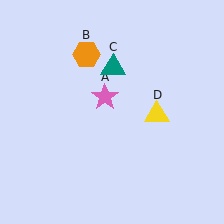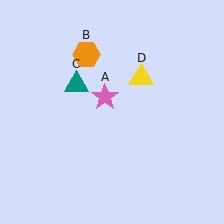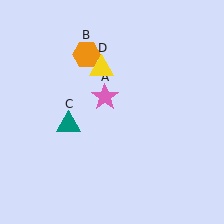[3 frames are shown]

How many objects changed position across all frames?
2 objects changed position: teal triangle (object C), yellow triangle (object D).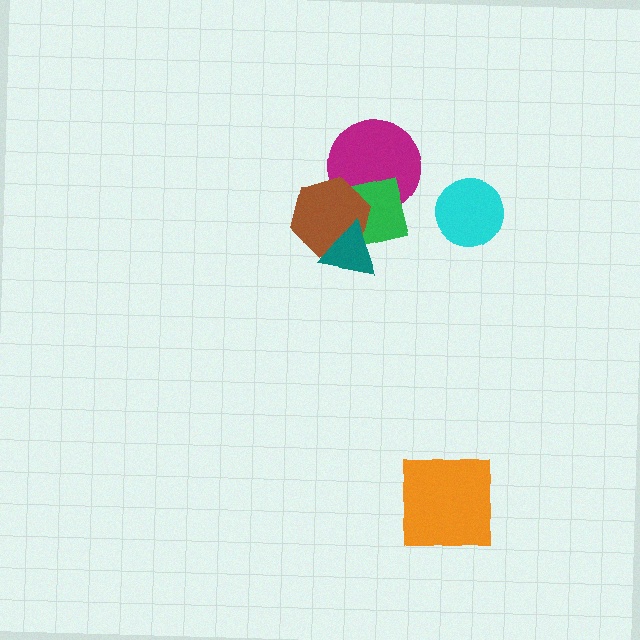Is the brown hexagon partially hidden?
Yes, it is partially covered by another shape.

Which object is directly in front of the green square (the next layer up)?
The brown hexagon is directly in front of the green square.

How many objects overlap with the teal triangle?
2 objects overlap with the teal triangle.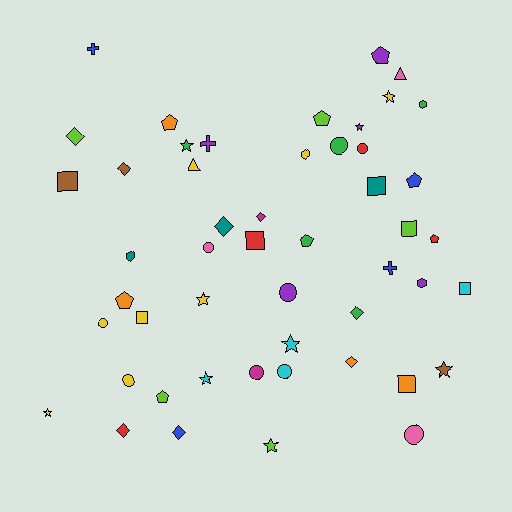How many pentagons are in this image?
There are 8 pentagons.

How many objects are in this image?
There are 50 objects.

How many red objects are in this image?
There are 4 red objects.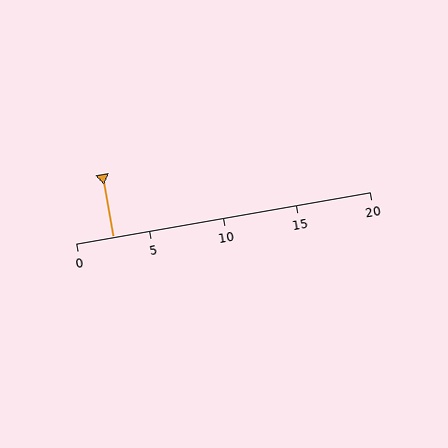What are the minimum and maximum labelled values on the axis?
The axis runs from 0 to 20.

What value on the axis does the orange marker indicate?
The marker indicates approximately 2.5.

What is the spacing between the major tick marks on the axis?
The major ticks are spaced 5 apart.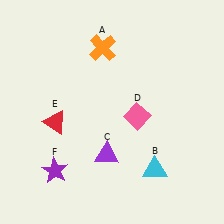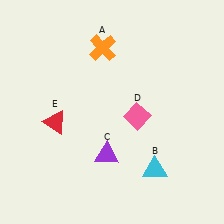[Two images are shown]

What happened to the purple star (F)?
The purple star (F) was removed in Image 2. It was in the bottom-left area of Image 1.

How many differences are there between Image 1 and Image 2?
There is 1 difference between the two images.